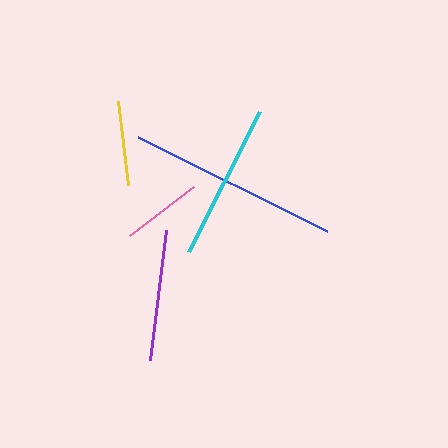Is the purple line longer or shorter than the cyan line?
The cyan line is longer than the purple line.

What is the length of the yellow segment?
The yellow segment is approximately 84 pixels long.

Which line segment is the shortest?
The pink line is the shortest at approximately 81 pixels.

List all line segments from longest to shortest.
From longest to shortest: blue, cyan, purple, yellow, pink.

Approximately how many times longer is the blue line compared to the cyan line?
The blue line is approximately 1.3 times the length of the cyan line.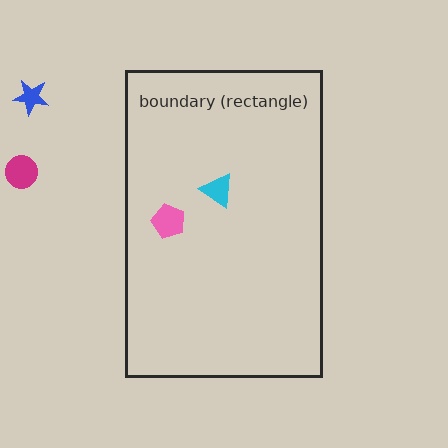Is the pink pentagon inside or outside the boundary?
Inside.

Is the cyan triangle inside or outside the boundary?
Inside.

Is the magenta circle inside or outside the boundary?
Outside.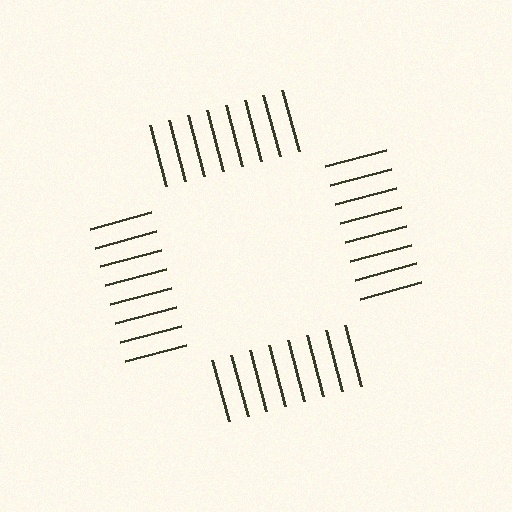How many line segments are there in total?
32 — 8 along each of the 4 edges.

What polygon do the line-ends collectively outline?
An illusory square — the line segments terminate on its edges but no continuous stroke is drawn.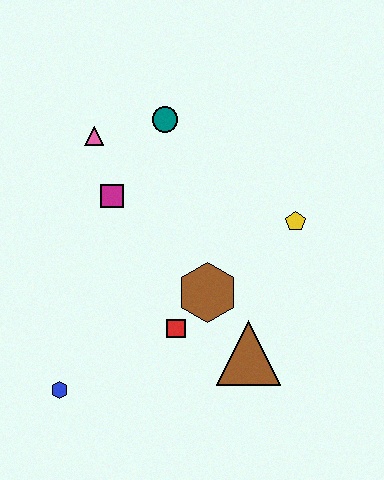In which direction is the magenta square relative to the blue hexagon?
The magenta square is above the blue hexagon.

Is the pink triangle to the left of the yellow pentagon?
Yes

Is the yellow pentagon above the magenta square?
No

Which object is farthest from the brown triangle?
The pink triangle is farthest from the brown triangle.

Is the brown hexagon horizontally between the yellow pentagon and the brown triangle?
No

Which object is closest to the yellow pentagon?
The brown hexagon is closest to the yellow pentagon.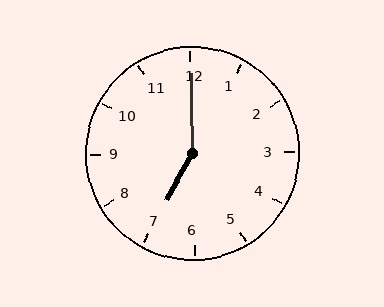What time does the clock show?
7:00.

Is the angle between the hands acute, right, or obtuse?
It is obtuse.